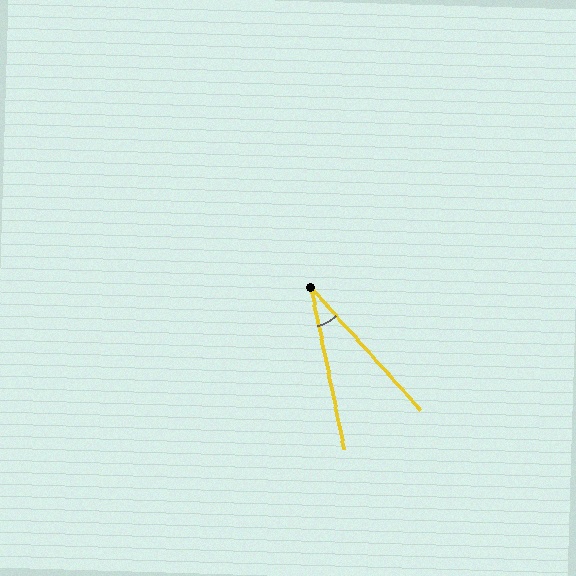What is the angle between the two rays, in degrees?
Approximately 30 degrees.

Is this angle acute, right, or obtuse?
It is acute.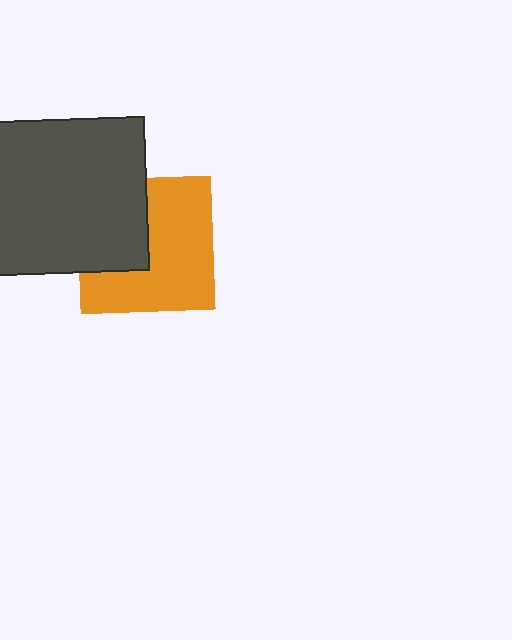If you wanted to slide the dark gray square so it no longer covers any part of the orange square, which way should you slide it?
Slide it left — that is the most direct way to separate the two shapes.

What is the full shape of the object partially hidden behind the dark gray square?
The partially hidden object is an orange square.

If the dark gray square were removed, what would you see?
You would see the complete orange square.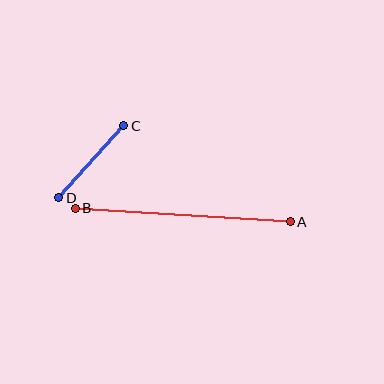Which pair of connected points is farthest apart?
Points A and B are farthest apart.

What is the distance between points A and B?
The distance is approximately 216 pixels.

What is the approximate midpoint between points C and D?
The midpoint is at approximately (91, 162) pixels.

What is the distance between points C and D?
The distance is approximately 97 pixels.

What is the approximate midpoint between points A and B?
The midpoint is at approximately (183, 215) pixels.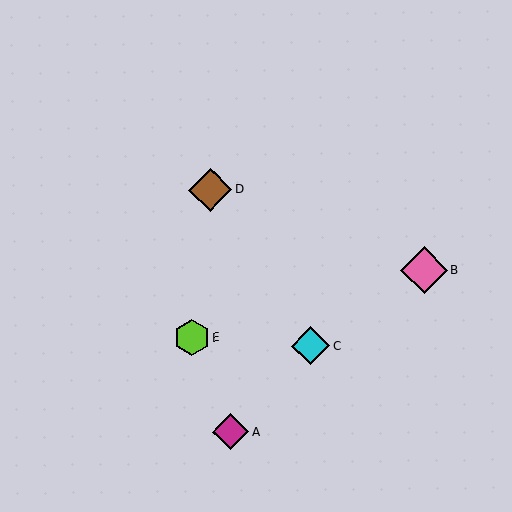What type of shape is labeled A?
Shape A is a magenta diamond.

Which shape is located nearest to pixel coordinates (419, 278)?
The pink diamond (labeled B) at (424, 270) is nearest to that location.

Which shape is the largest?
The pink diamond (labeled B) is the largest.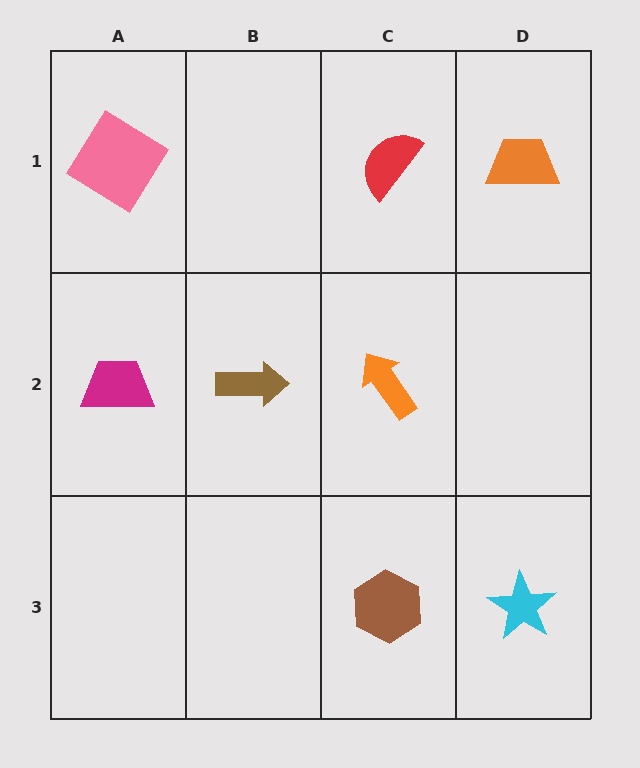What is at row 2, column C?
An orange arrow.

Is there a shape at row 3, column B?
No, that cell is empty.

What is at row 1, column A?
A pink diamond.